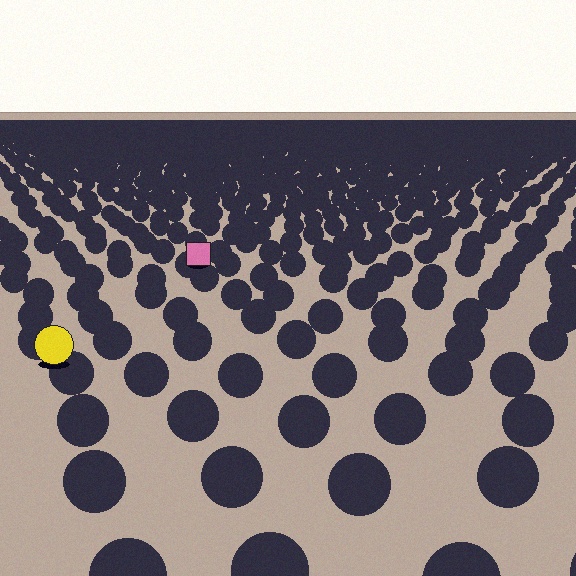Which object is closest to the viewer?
The yellow circle is closest. The texture marks near it are larger and more spread out.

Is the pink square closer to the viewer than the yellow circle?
No. The yellow circle is closer — you can tell from the texture gradient: the ground texture is coarser near it.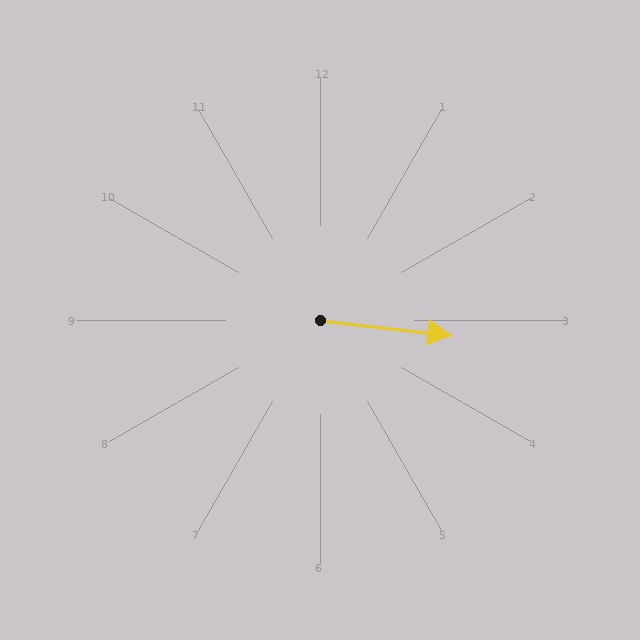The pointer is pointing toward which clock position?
Roughly 3 o'clock.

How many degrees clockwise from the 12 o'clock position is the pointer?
Approximately 97 degrees.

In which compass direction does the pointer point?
East.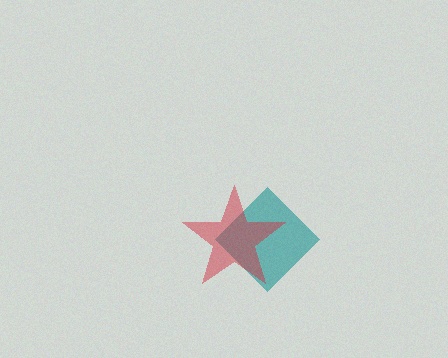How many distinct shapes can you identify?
There are 2 distinct shapes: a teal diamond, a red star.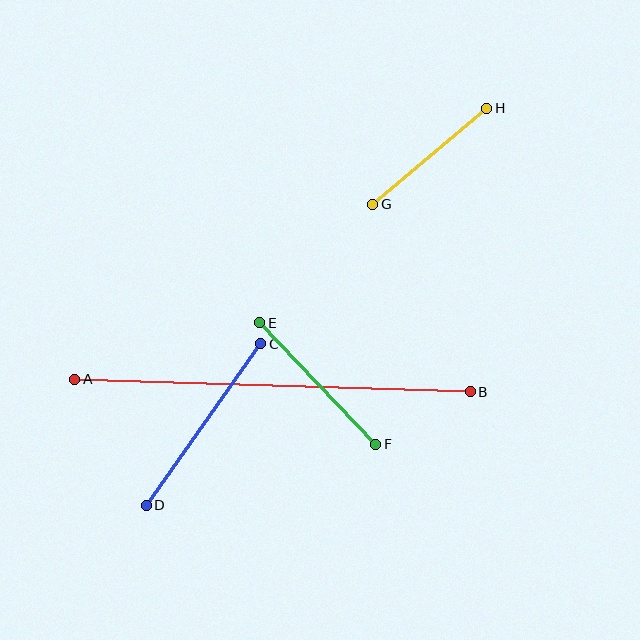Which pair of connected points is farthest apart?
Points A and B are farthest apart.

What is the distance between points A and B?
The distance is approximately 395 pixels.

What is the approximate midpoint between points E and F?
The midpoint is at approximately (318, 383) pixels.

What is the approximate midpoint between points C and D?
The midpoint is at approximately (204, 424) pixels.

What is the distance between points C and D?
The distance is approximately 198 pixels.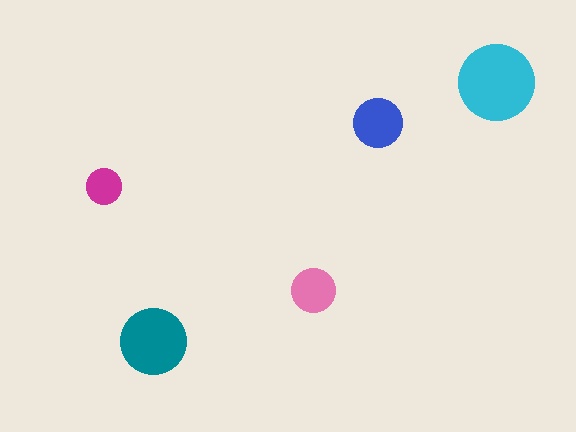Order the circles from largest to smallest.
the cyan one, the teal one, the blue one, the pink one, the magenta one.